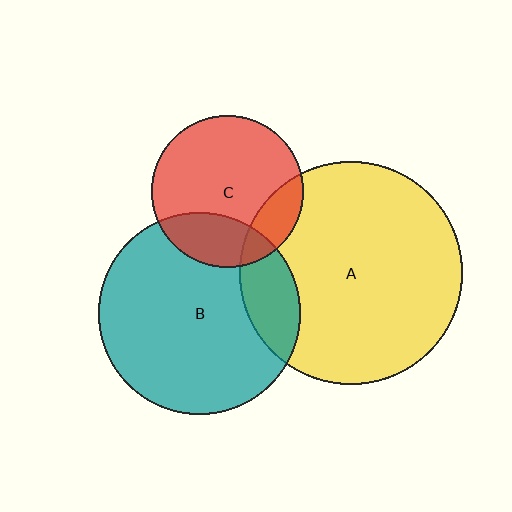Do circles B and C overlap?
Yes.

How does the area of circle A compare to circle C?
Approximately 2.1 times.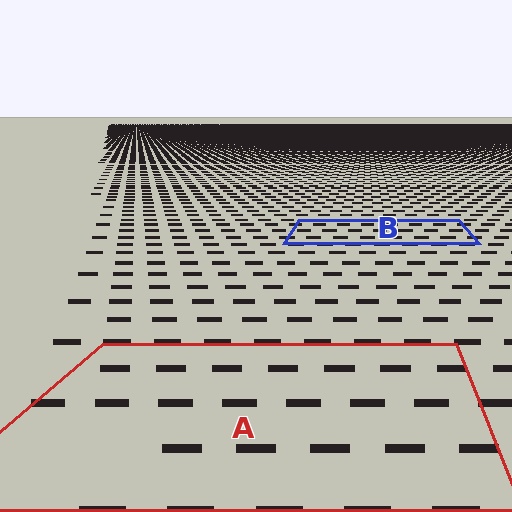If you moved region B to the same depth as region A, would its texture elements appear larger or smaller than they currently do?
They would appear larger. At a closer depth, the same texture elements are projected at a bigger on-screen size.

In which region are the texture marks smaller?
The texture marks are smaller in region B, because it is farther away.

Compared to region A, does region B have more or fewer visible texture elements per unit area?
Region B has more texture elements per unit area — they are packed more densely because it is farther away.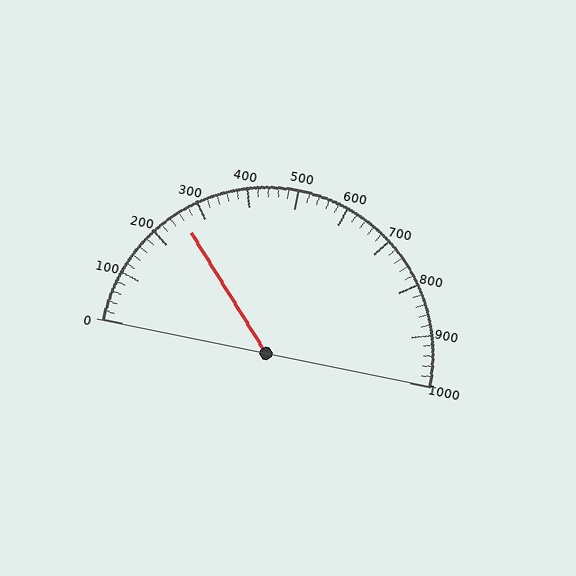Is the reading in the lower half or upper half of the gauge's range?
The reading is in the lower half of the range (0 to 1000).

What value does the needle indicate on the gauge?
The needle indicates approximately 260.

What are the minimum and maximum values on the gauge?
The gauge ranges from 0 to 1000.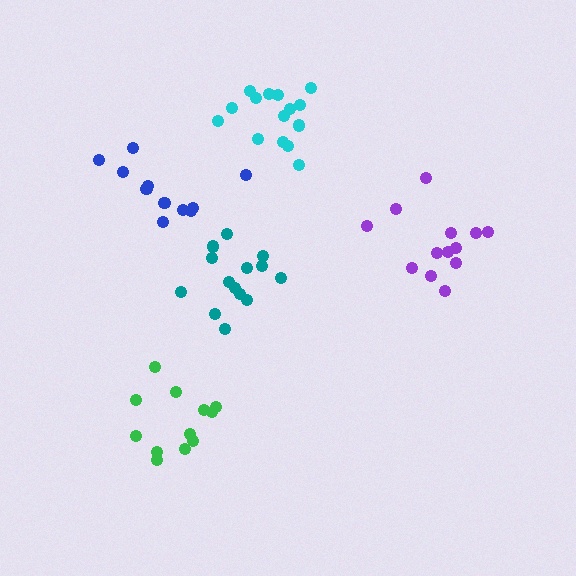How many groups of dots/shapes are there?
There are 5 groups.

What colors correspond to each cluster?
The clusters are colored: purple, green, blue, teal, cyan.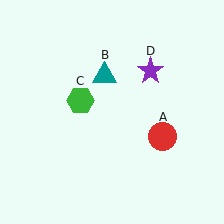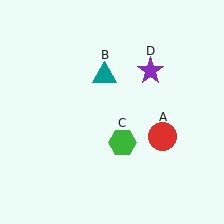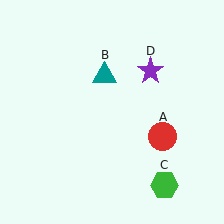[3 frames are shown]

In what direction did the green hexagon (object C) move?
The green hexagon (object C) moved down and to the right.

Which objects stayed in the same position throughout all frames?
Red circle (object A) and teal triangle (object B) and purple star (object D) remained stationary.